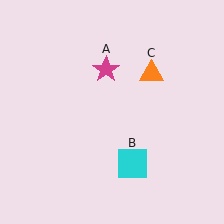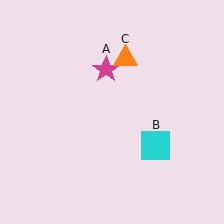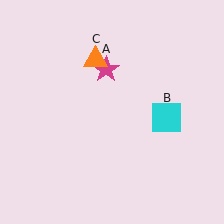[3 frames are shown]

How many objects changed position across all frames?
2 objects changed position: cyan square (object B), orange triangle (object C).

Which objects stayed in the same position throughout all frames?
Magenta star (object A) remained stationary.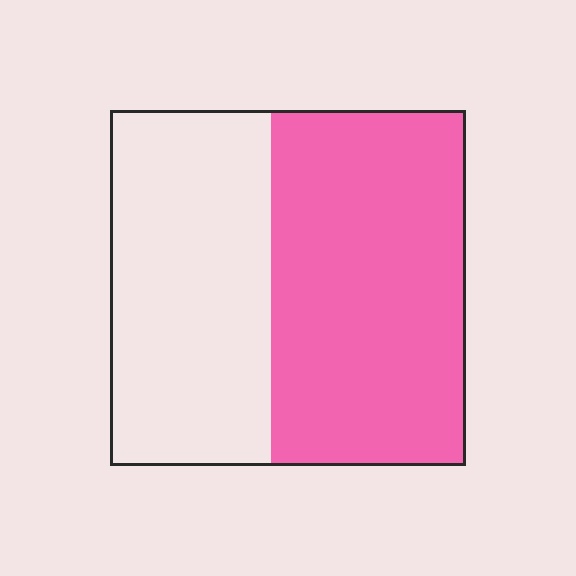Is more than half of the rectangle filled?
Yes.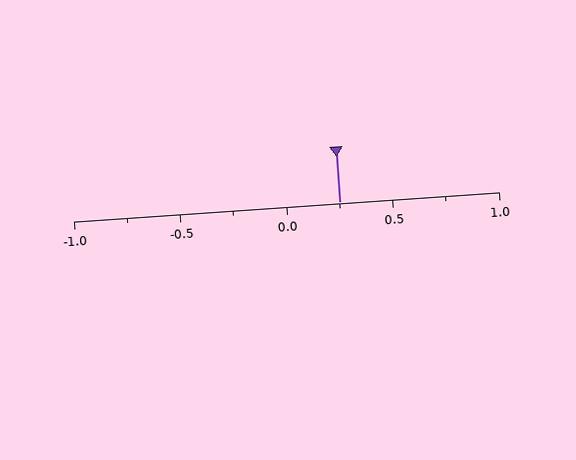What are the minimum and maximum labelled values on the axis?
The axis runs from -1.0 to 1.0.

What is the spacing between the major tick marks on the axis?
The major ticks are spaced 0.5 apart.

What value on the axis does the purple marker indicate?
The marker indicates approximately 0.25.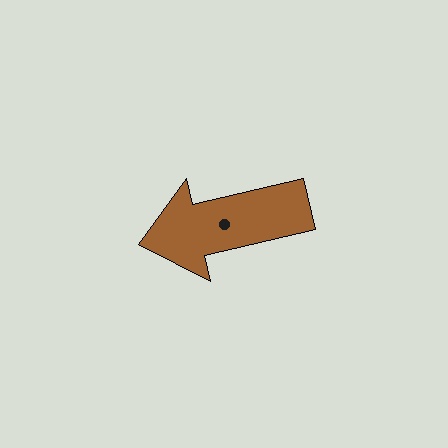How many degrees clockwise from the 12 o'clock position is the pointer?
Approximately 257 degrees.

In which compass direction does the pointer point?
West.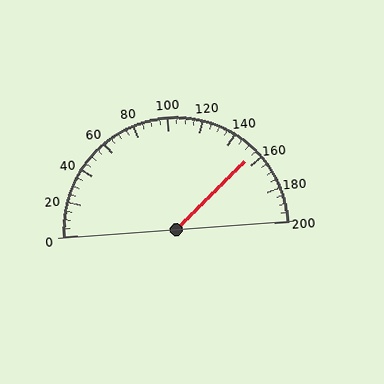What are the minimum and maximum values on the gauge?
The gauge ranges from 0 to 200.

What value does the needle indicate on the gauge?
The needle indicates approximately 155.